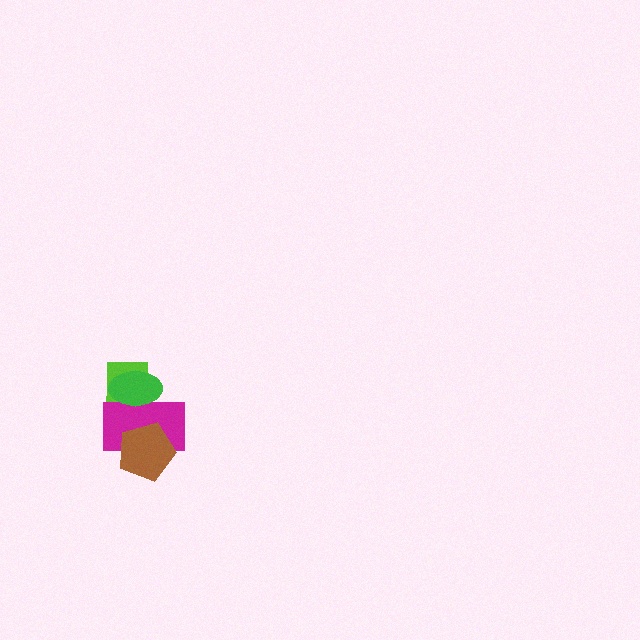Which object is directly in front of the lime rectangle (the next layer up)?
The magenta rectangle is directly in front of the lime rectangle.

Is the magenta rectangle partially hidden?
Yes, it is partially covered by another shape.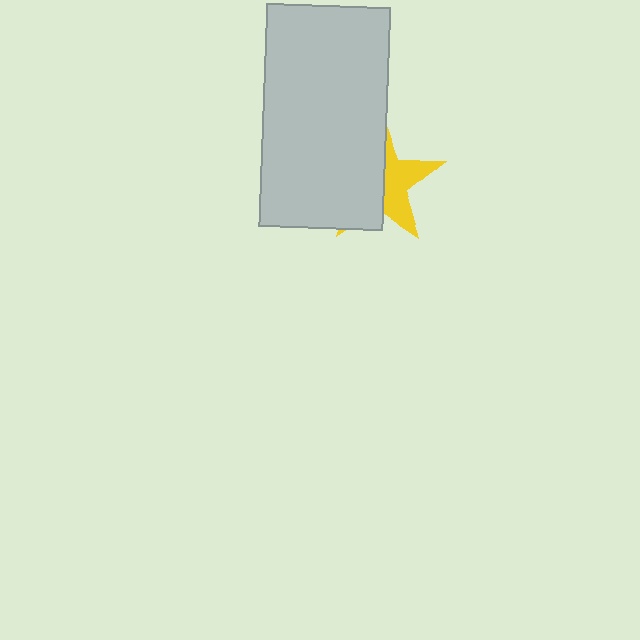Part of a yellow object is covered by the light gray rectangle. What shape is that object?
It is a star.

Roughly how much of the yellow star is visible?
A small part of it is visible (roughly 43%).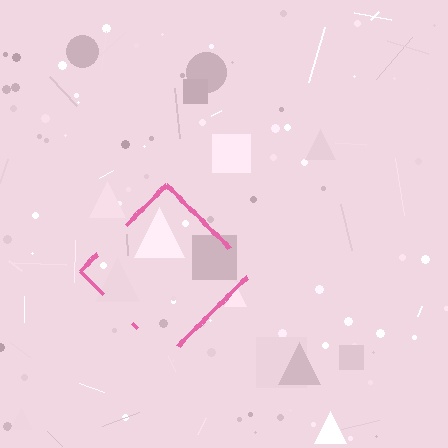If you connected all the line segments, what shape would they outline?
They would outline a diamond.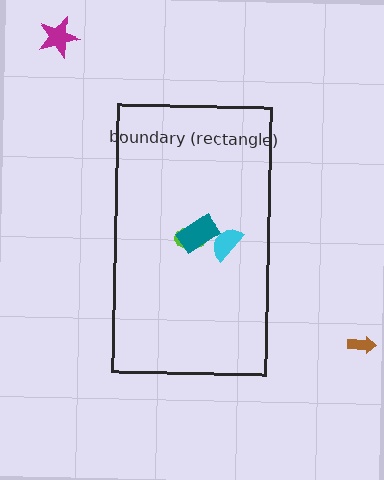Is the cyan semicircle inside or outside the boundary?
Inside.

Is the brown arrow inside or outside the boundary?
Outside.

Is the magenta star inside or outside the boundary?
Outside.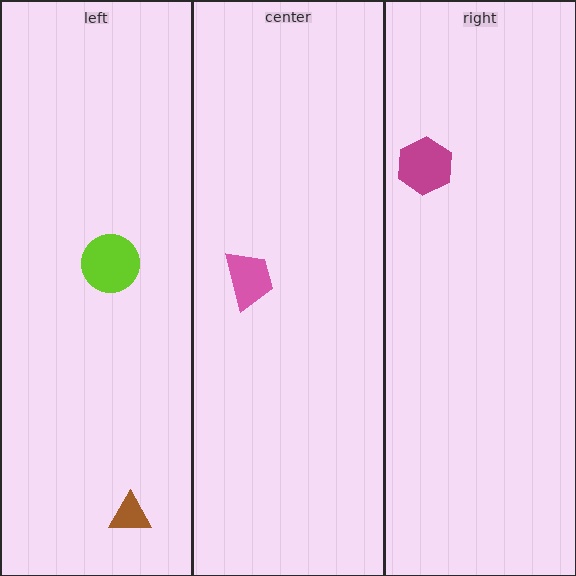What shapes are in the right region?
The magenta hexagon.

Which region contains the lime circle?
The left region.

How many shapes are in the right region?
1.